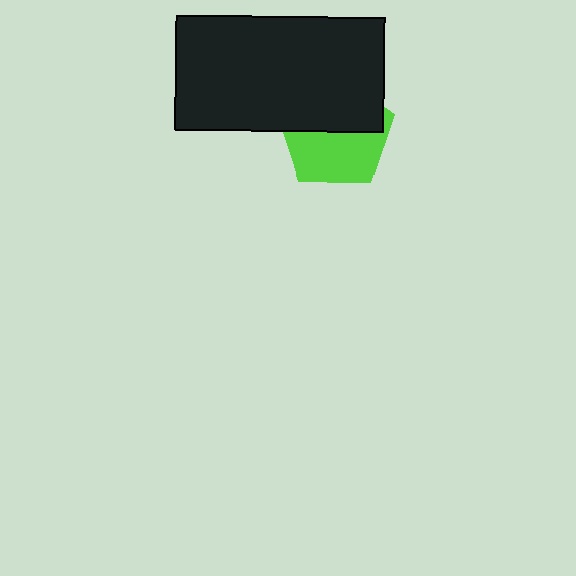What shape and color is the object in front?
The object in front is a black rectangle.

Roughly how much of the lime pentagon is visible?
About half of it is visible (roughly 52%).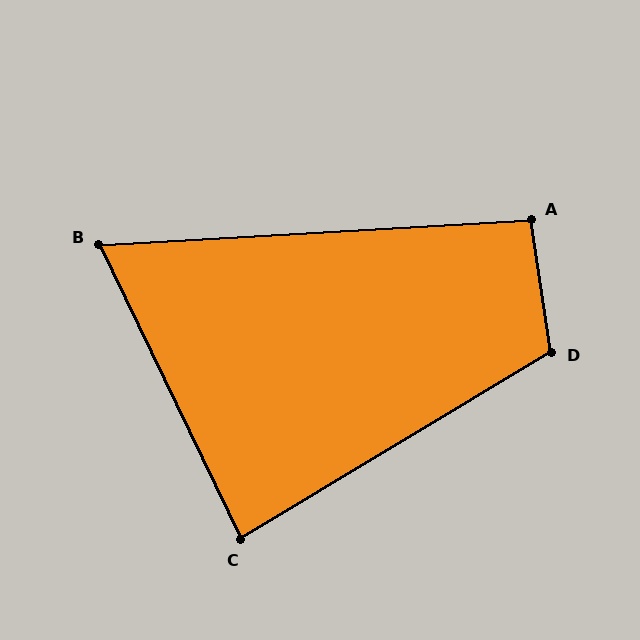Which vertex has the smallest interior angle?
B, at approximately 68 degrees.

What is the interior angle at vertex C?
Approximately 85 degrees (acute).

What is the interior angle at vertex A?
Approximately 95 degrees (obtuse).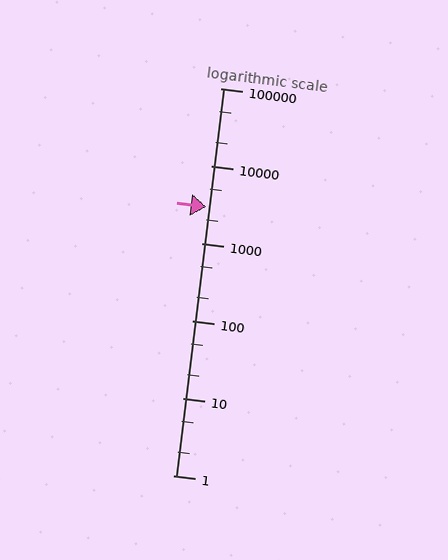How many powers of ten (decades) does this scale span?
The scale spans 5 decades, from 1 to 100000.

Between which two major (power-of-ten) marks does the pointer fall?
The pointer is between 1000 and 10000.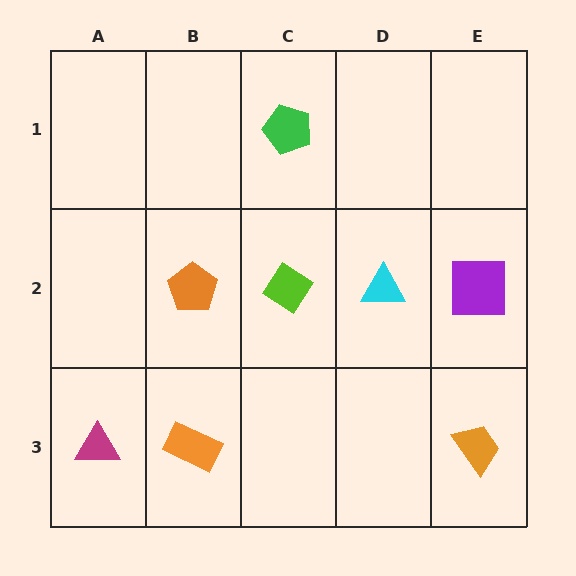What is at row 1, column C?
A green pentagon.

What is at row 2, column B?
An orange pentagon.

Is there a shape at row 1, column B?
No, that cell is empty.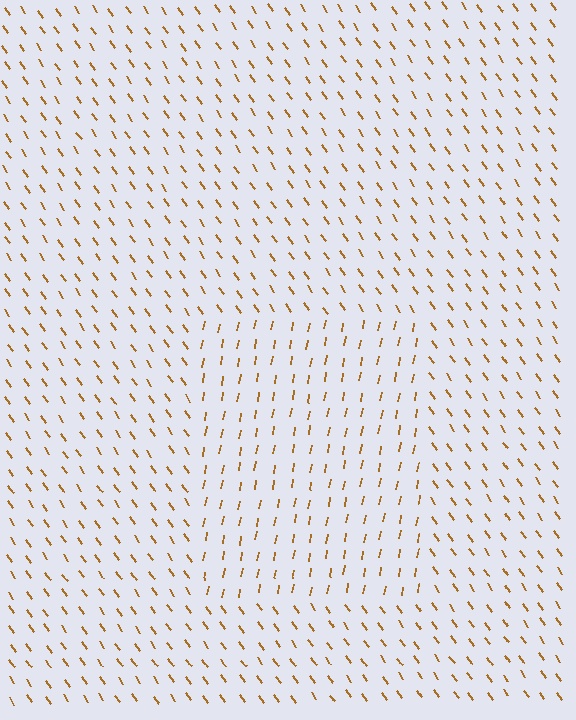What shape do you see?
I see a rectangle.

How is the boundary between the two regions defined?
The boundary is defined purely by a change in line orientation (approximately 45 degrees difference). All lines are the same color and thickness.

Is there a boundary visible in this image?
Yes, there is a texture boundary formed by a change in line orientation.